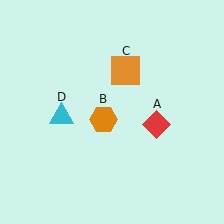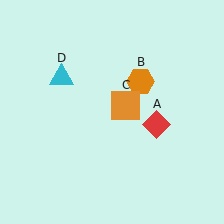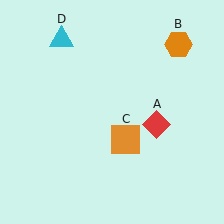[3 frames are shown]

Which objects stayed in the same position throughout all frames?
Red diamond (object A) remained stationary.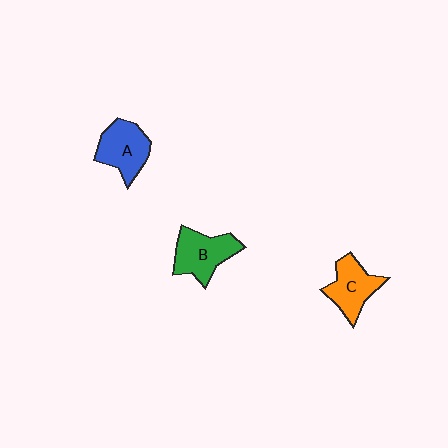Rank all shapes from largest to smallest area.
From largest to smallest: B (green), A (blue), C (orange).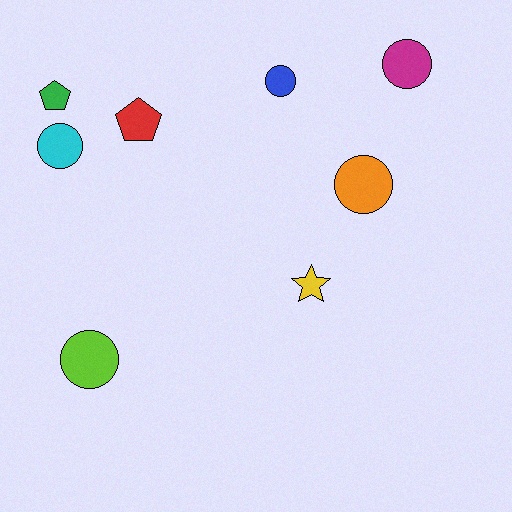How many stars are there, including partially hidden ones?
There is 1 star.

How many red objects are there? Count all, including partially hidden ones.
There is 1 red object.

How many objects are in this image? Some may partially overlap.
There are 8 objects.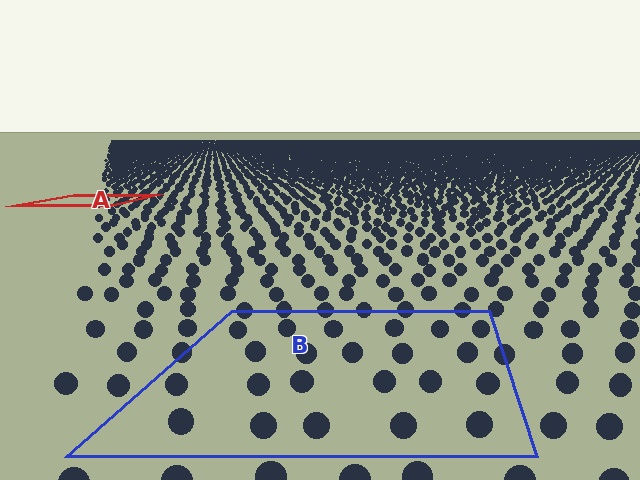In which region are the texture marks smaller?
The texture marks are smaller in region A, because it is farther away.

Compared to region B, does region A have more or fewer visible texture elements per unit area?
Region A has more texture elements per unit area — they are packed more densely because it is farther away.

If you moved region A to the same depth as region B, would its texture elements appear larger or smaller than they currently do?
They would appear larger. At a closer depth, the same texture elements are projected at a bigger on-screen size.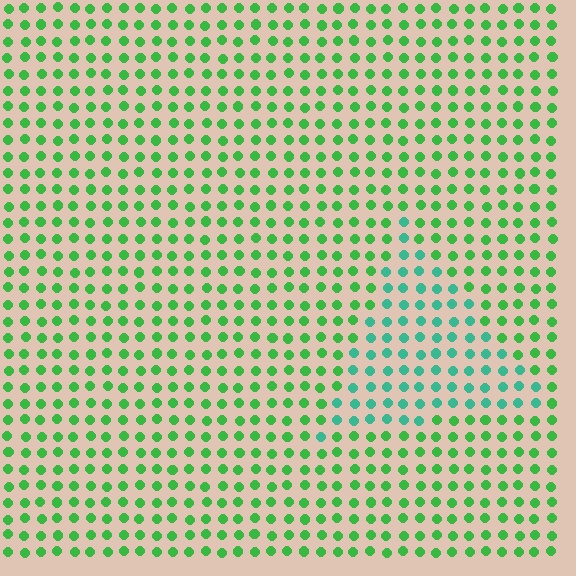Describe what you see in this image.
The image is filled with small green elements in a uniform arrangement. A triangle-shaped region is visible where the elements are tinted to a slightly different hue, forming a subtle color boundary.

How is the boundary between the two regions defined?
The boundary is defined purely by a slight shift in hue (about 37 degrees). Spacing, size, and orientation are identical on both sides.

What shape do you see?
I see a triangle.